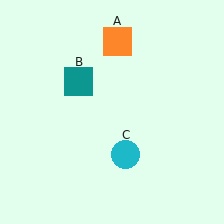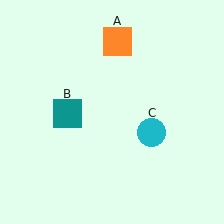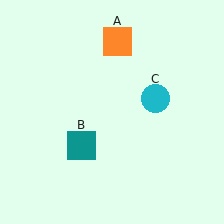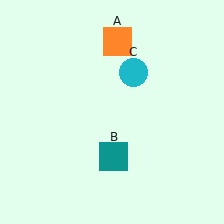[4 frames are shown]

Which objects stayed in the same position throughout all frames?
Orange square (object A) remained stationary.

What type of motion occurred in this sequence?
The teal square (object B), cyan circle (object C) rotated counterclockwise around the center of the scene.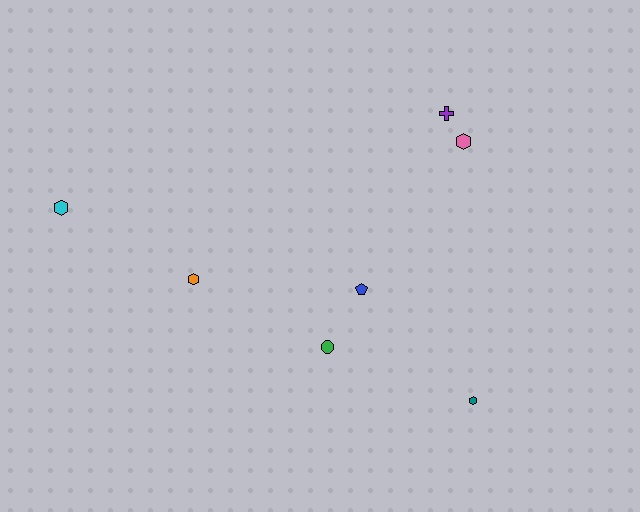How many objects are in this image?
There are 7 objects.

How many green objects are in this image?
There is 1 green object.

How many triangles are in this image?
There are no triangles.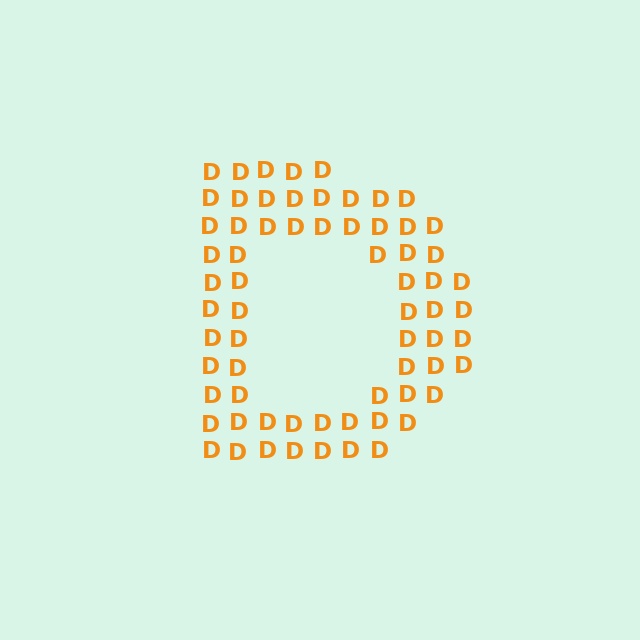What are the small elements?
The small elements are letter D's.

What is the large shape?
The large shape is the letter D.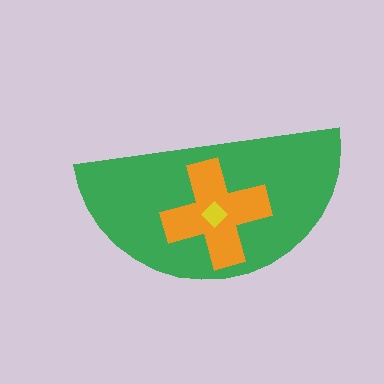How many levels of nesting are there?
3.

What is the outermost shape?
The green semicircle.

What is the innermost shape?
The yellow diamond.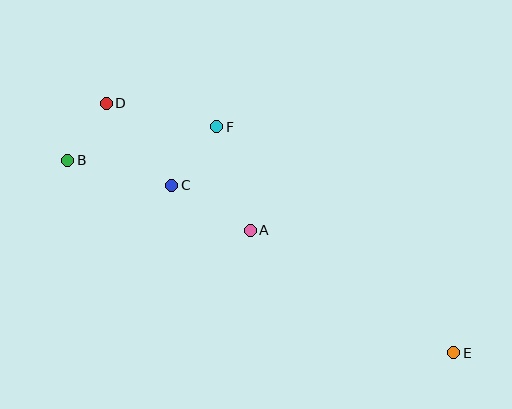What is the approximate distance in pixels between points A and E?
The distance between A and E is approximately 237 pixels.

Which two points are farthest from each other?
Points B and E are farthest from each other.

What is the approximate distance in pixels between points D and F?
The distance between D and F is approximately 113 pixels.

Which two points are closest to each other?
Points B and D are closest to each other.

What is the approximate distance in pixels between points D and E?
The distance between D and E is approximately 428 pixels.